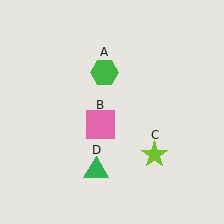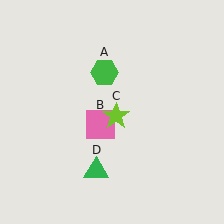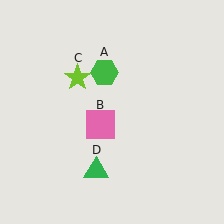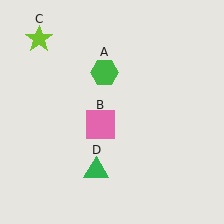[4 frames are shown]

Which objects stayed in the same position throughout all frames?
Green hexagon (object A) and pink square (object B) and green triangle (object D) remained stationary.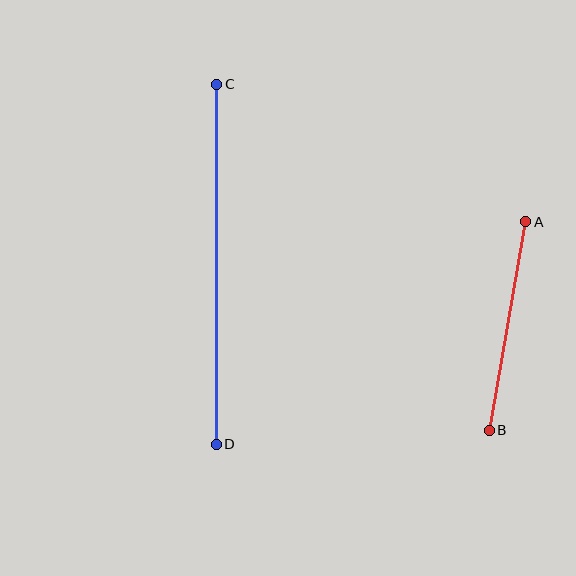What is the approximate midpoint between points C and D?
The midpoint is at approximately (217, 264) pixels.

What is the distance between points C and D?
The distance is approximately 360 pixels.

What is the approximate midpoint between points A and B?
The midpoint is at approximately (507, 326) pixels.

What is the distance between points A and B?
The distance is approximately 212 pixels.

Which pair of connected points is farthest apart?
Points C and D are farthest apart.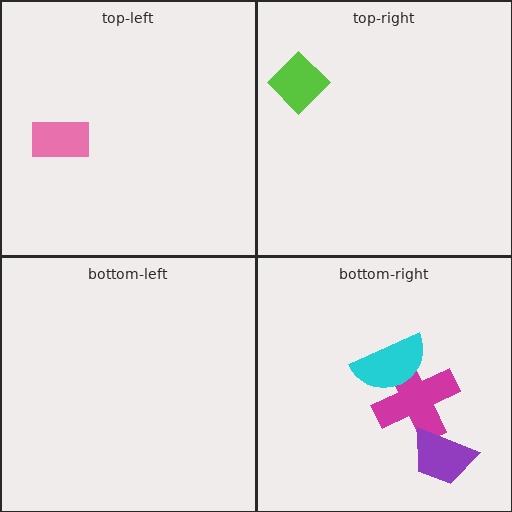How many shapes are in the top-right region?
1.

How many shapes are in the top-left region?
1.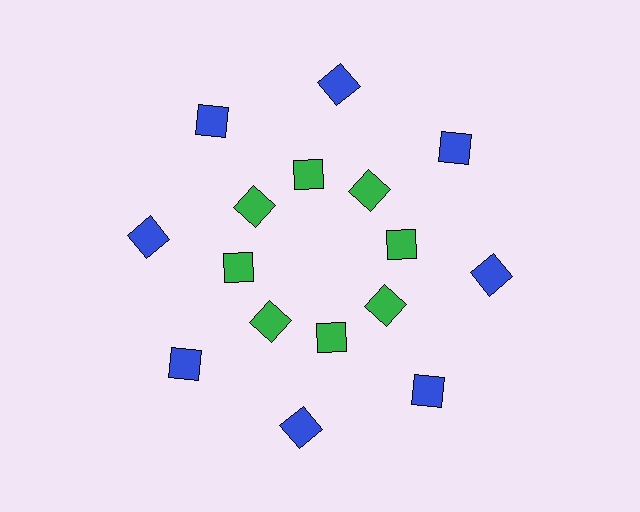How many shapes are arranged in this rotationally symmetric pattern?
There are 16 shapes, arranged in 8 groups of 2.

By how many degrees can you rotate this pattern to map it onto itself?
The pattern maps onto itself every 45 degrees of rotation.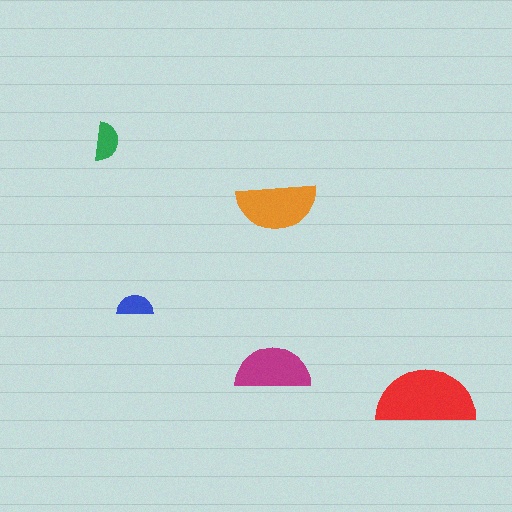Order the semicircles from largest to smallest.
the red one, the orange one, the magenta one, the green one, the blue one.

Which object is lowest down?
The red semicircle is bottommost.